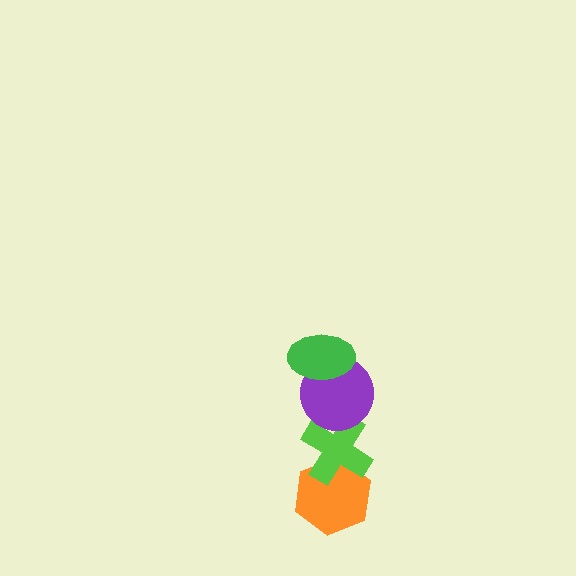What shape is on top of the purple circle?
The green ellipse is on top of the purple circle.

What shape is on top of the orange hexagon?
The lime cross is on top of the orange hexagon.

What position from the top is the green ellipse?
The green ellipse is 1st from the top.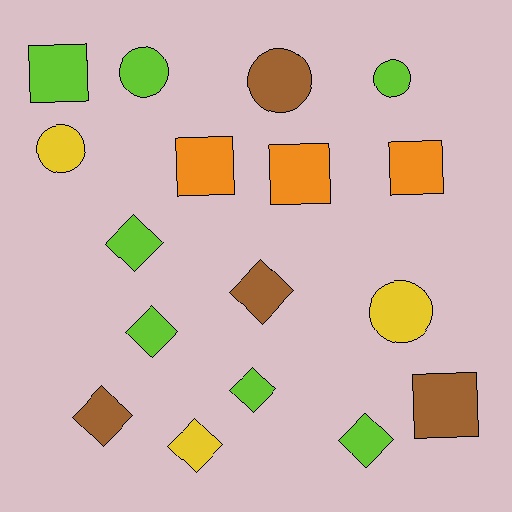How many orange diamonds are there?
There are no orange diamonds.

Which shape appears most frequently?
Diamond, with 7 objects.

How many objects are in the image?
There are 17 objects.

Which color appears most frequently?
Lime, with 7 objects.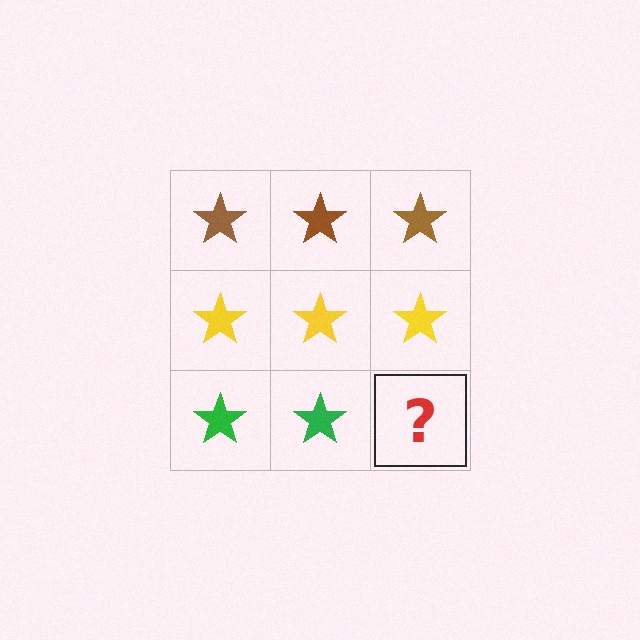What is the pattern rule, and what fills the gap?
The rule is that each row has a consistent color. The gap should be filled with a green star.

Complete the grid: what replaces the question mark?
The question mark should be replaced with a green star.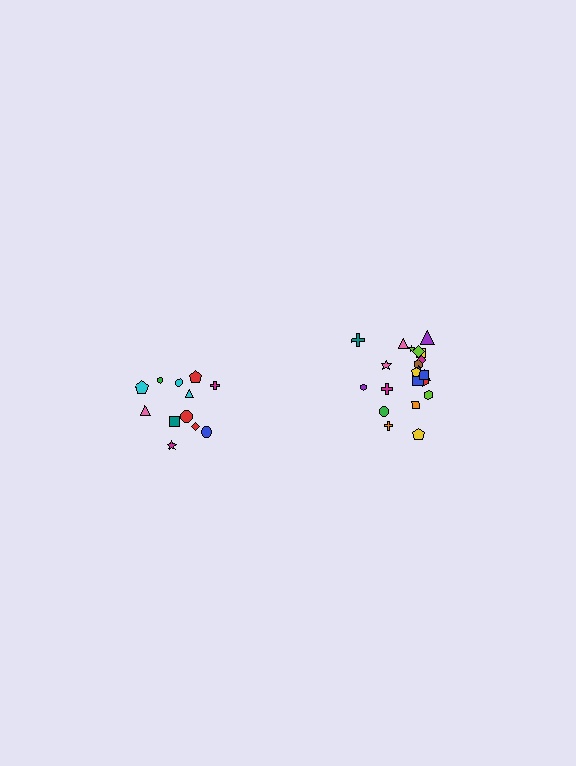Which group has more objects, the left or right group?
The right group.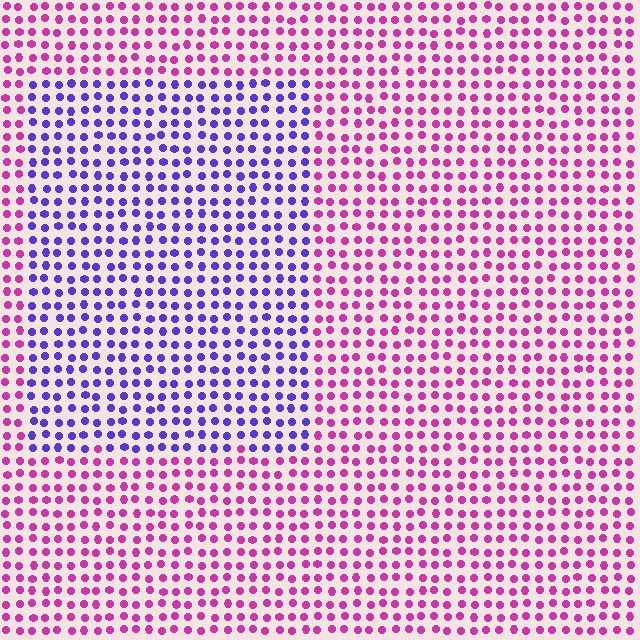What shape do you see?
I see a rectangle.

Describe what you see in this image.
The image is filled with small magenta elements in a uniform arrangement. A rectangle-shaped region is visible where the elements are tinted to a slightly different hue, forming a subtle color boundary.